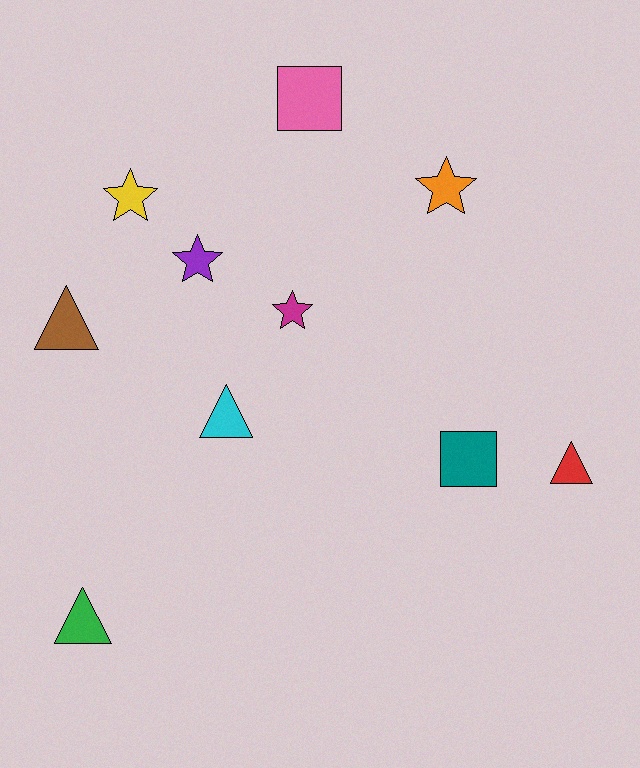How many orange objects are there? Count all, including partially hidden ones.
There is 1 orange object.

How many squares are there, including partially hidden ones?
There are 2 squares.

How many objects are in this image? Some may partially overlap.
There are 10 objects.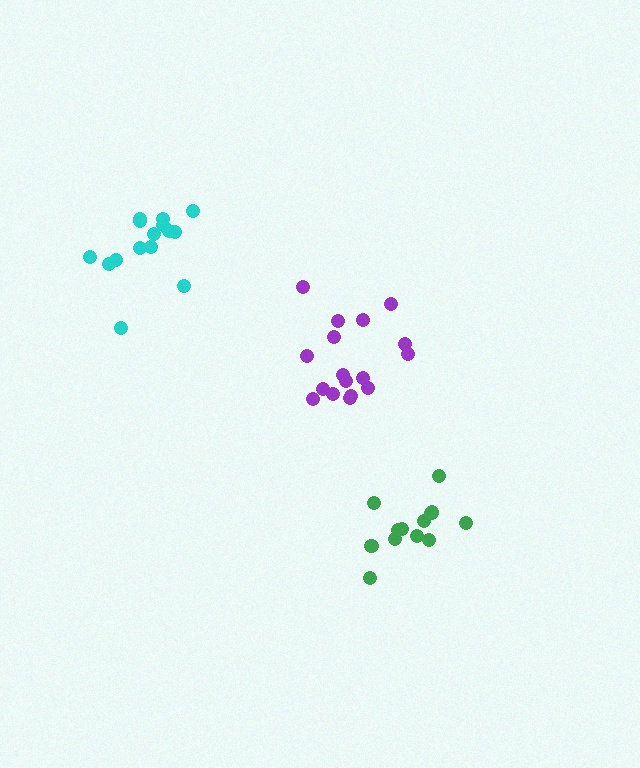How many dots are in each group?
Group 1: 13 dots, Group 2: 17 dots, Group 3: 15 dots (45 total).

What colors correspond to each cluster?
The clusters are colored: green, purple, cyan.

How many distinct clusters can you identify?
There are 3 distinct clusters.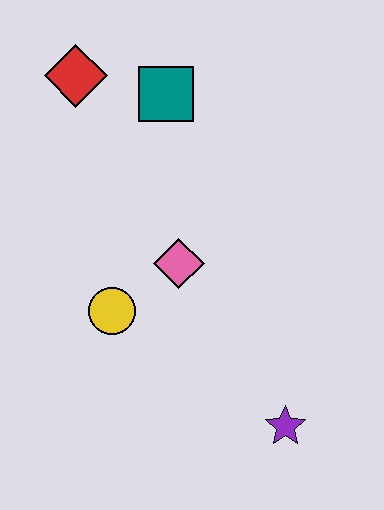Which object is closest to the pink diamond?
The yellow circle is closest to the pink diamond.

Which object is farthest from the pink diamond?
The red diamond is farthest from the pink diamond.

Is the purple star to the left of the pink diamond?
No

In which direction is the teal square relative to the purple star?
The teal square is above the purple star.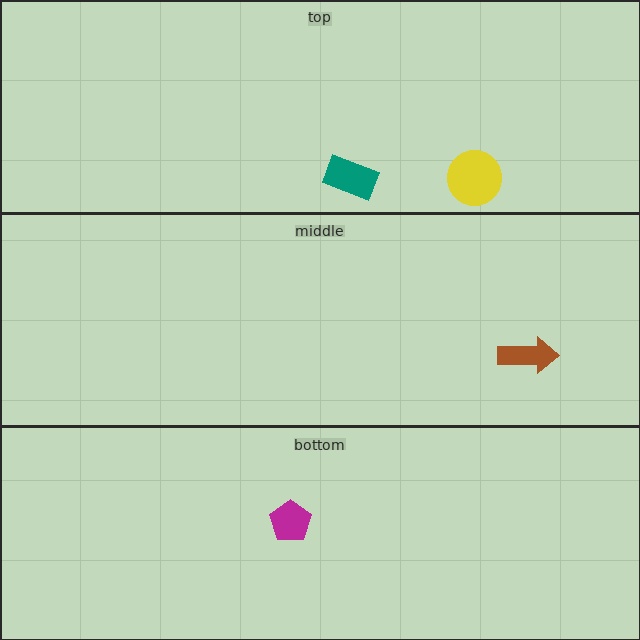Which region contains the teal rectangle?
The top region.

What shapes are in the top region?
The teal rectangle, the yellow circle.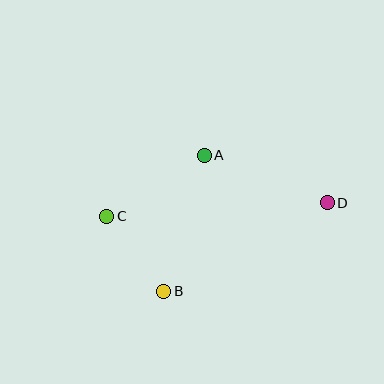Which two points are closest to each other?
Points B and C are closest to each other.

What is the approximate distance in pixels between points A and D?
The distance between A and D is approximately 132 pixels.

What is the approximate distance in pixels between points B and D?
The distance between B and D is approximately 186 pixels.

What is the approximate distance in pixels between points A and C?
The distance between A and C is approximately 115 pixels.